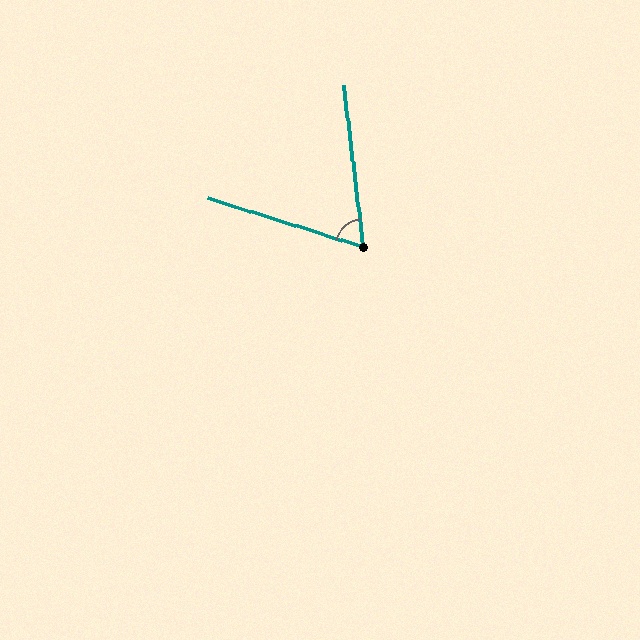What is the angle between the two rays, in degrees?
Approximately 66 degrees.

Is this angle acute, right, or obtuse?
It is acute.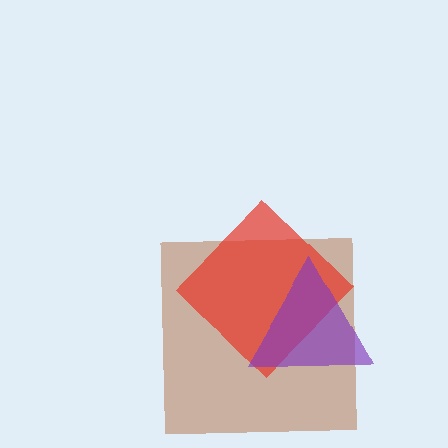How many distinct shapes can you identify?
There are 3 distinct shapes: a brown square, a red diamond, a purple triangle.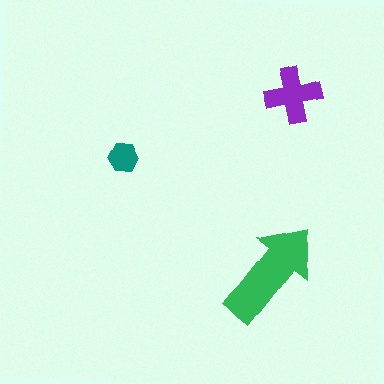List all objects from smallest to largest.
The teal hexagon, the purple cross, the green arrow.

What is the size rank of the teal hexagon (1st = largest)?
3rd.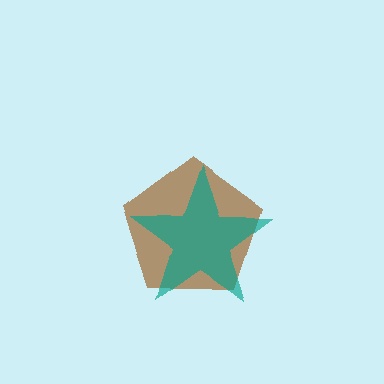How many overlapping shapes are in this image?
There are 2 overlapping shapes in the image.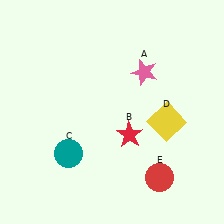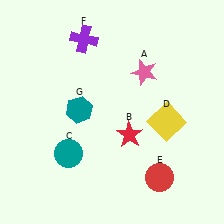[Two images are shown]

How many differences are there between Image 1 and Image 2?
There are 2 differences between the two images.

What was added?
A purple cross (F), a teal hexagon (G) were added in Image 2.